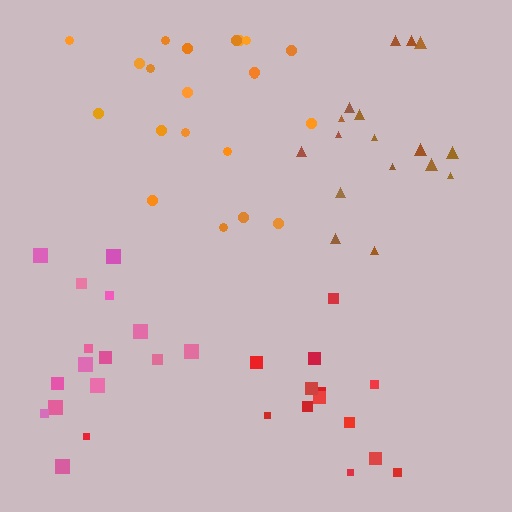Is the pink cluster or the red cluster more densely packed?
Red.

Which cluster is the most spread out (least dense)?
Pink.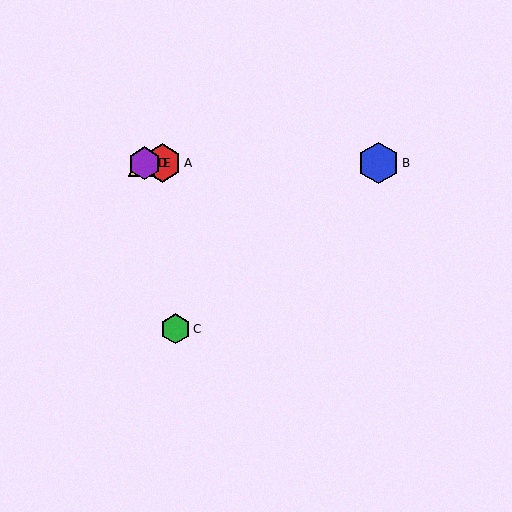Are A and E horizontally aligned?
Yes, both are at y≈163.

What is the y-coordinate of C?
Object C is at y≈329.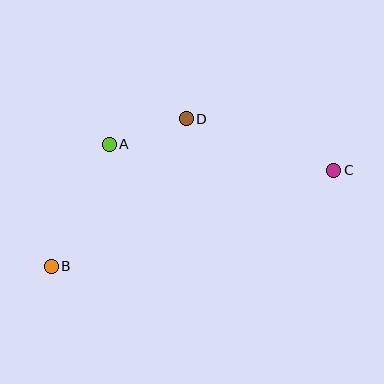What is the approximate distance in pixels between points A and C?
The distance between A and C is approximately 226 pixels.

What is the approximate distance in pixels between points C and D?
The distance between C and D is approximately 156 pixels.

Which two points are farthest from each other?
Points B and C are farthest from each other.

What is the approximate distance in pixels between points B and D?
The distance between B and D is approximately 200 pixels.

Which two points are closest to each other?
Points A and D are closest to each other.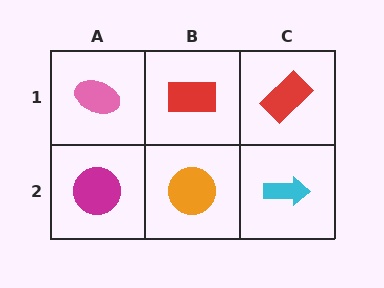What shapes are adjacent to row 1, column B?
An orange circle (row 2, column B), a pink ellipse (row 1, column A), a red rectangle (row 1, column C).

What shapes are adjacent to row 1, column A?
A magenta circle (row 2, column A), a red rectangle (row 1, column B).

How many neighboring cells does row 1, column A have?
2.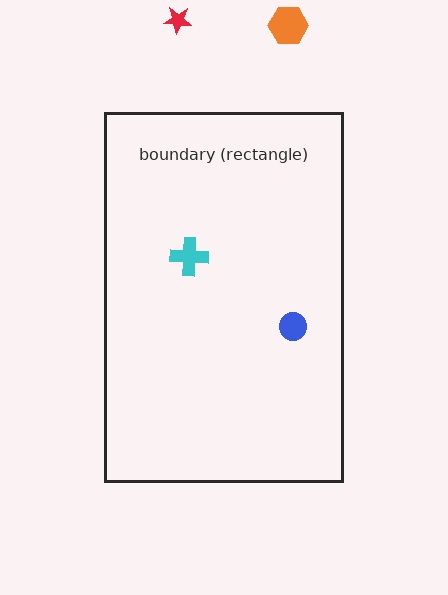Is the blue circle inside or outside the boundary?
Inside.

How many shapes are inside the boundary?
2 inside, 2 outside.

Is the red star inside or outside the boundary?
Outside.